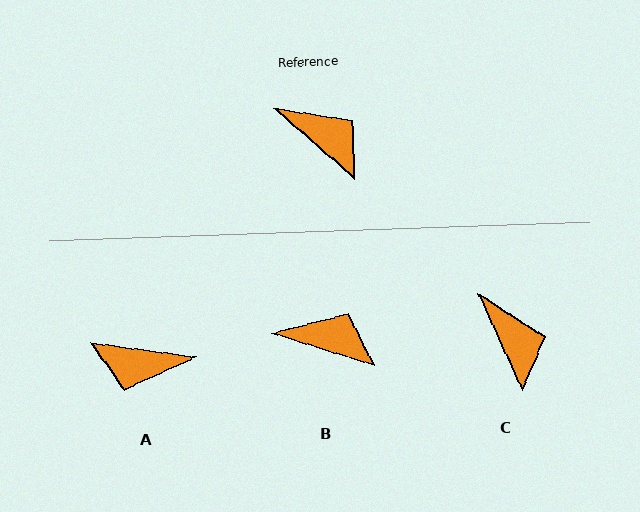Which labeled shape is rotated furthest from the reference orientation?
A, about 147 degrees away.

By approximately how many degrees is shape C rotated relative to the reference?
Approximately 25 degrees clockwise.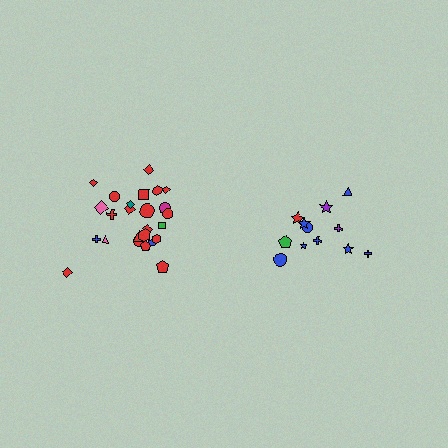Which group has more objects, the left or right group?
The left group.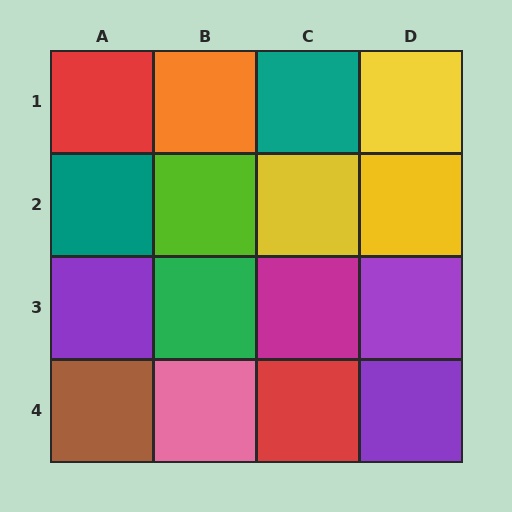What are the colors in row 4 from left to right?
Brown, pink, red, purple.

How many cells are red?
2 cells are red.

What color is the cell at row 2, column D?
Yellow.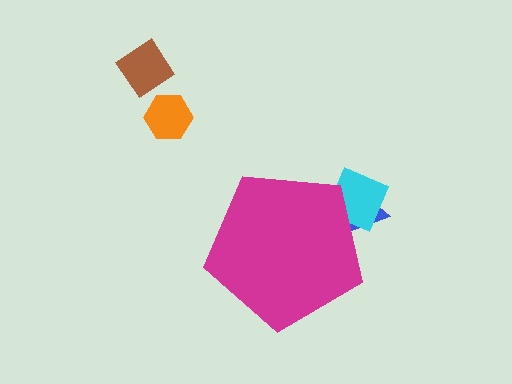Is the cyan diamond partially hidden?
Yes, the cyan diamond is partially hidden behind the magenta pentagon.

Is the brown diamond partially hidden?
No, the brown diamond is fully visible.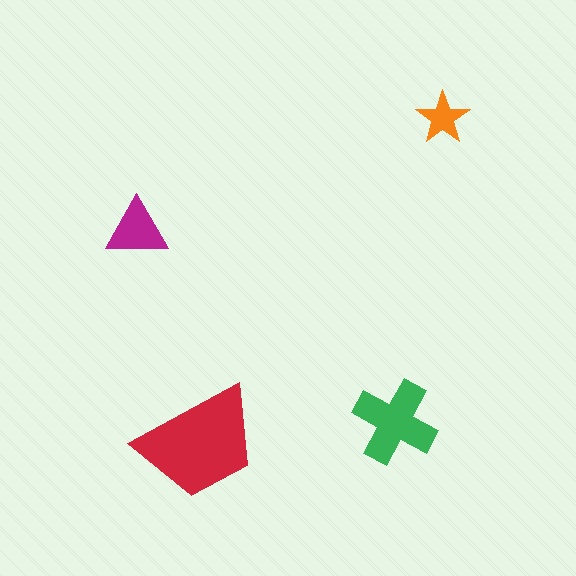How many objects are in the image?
There are 4 objects in the image.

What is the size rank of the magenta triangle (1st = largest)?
3rd.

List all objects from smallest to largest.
The orange star, the magenta triangle, the green cross, the red trapezoid.